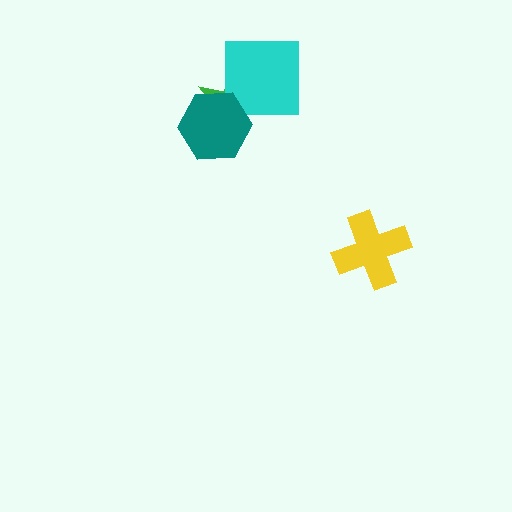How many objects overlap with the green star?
2 objects overlap with the green star.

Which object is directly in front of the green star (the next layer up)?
The cyan square is directly in front of the green star.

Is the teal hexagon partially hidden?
No, no other shape covers it.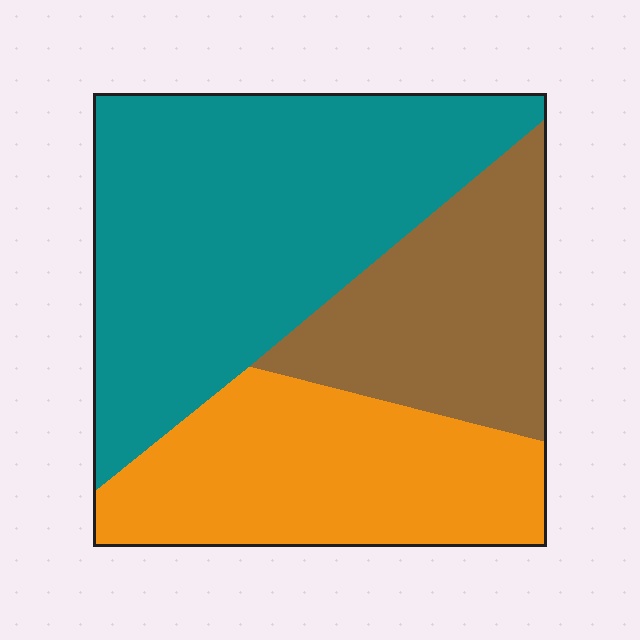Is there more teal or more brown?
Teal.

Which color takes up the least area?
Brown, at roughly 25%.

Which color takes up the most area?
Teal, at roughly 45%.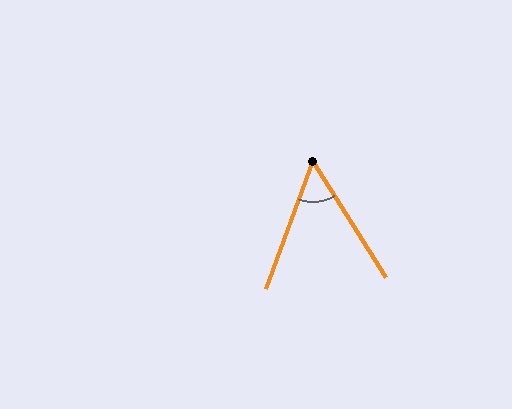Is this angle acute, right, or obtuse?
It is acute.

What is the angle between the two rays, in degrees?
Approximately 53 degrees.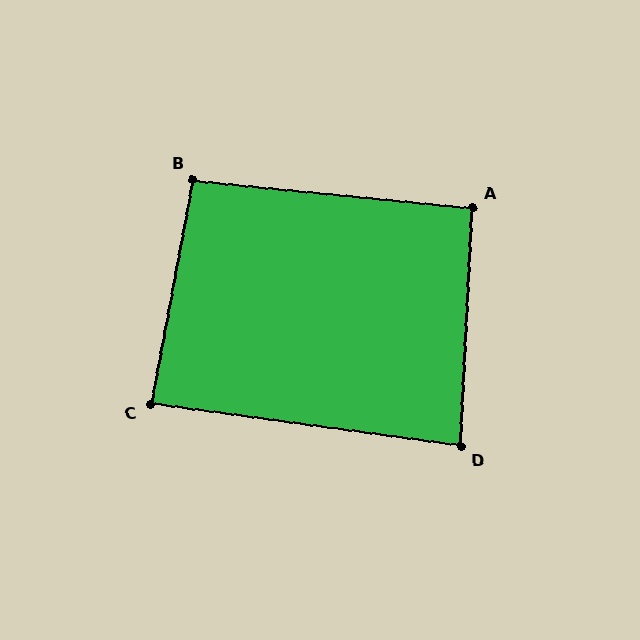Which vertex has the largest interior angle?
B, at approximately 95 degrees.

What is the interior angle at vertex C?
Approximately 87 degrees (approximately right).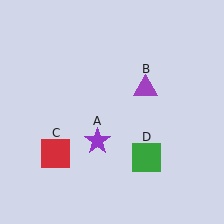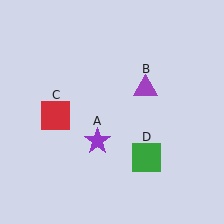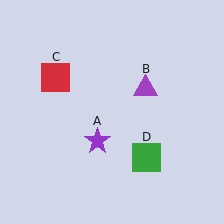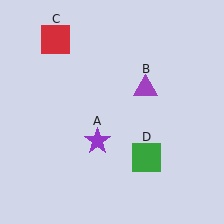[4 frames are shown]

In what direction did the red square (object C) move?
The red square (object C) moved up.